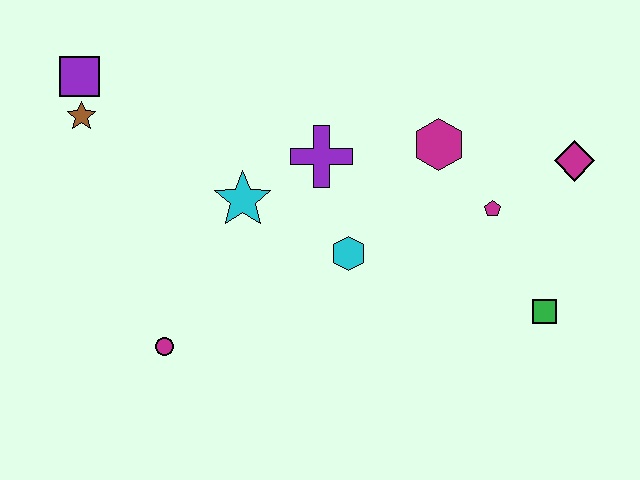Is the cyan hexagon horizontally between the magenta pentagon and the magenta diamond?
No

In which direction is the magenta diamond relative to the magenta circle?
The magenta diamond is to the right of the magenta circle.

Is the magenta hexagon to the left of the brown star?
No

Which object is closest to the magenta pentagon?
The magenta hexagon is closest to the magenta pentagon.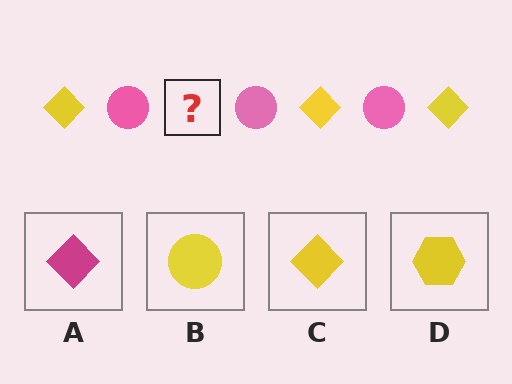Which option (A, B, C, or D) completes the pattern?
C.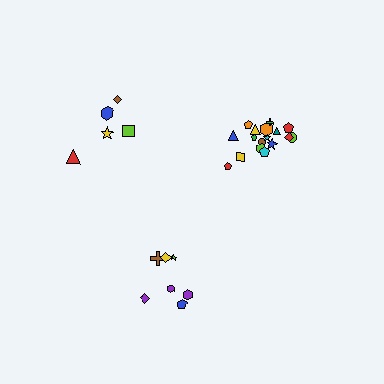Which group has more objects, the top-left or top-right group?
The top-right group.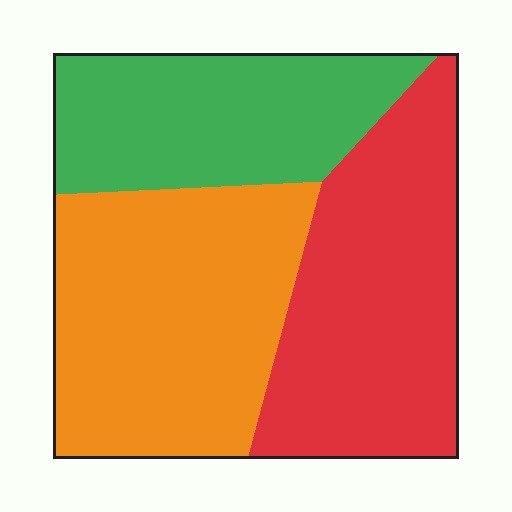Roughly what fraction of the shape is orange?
Orange takes up about three eighths (3/8) of the shape.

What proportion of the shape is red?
Red covers roughly 35% of the shape.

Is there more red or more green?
Red.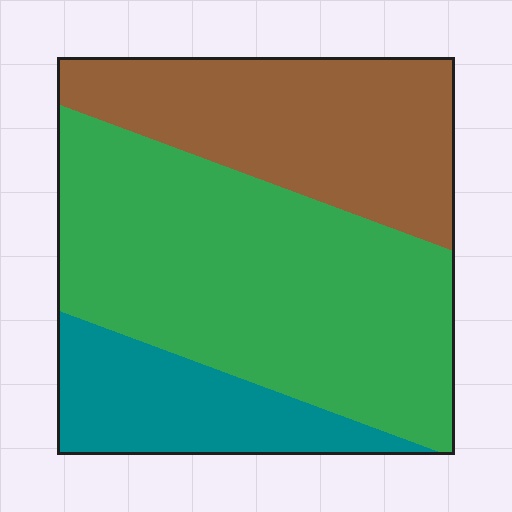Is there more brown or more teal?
Brown.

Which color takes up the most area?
Green, at roughly 50%.